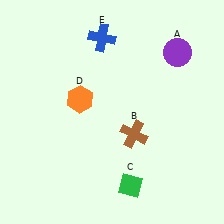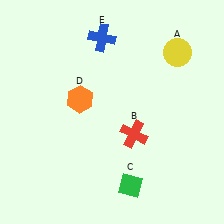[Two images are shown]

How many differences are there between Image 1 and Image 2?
There are 2 differences between the two images.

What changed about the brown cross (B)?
In Image 1, B is brown. In Image 2, it changed to red.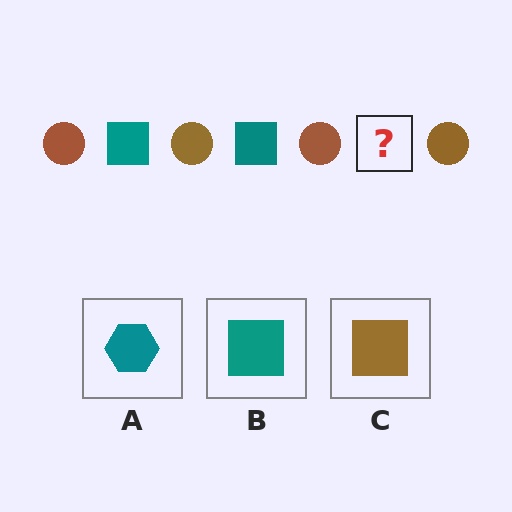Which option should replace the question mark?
Option B.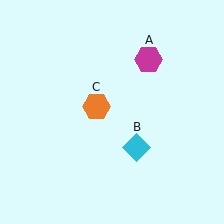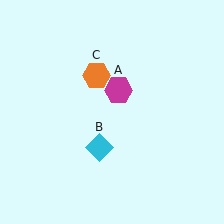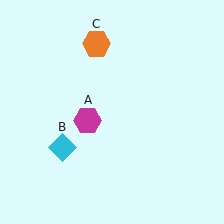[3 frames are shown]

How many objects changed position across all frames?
3 objects changed position: magenta hexagon (object A), cyan diamond (object B), orange hexagon (object C).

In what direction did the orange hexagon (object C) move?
The orange hexagon (object C) moved up.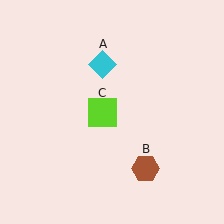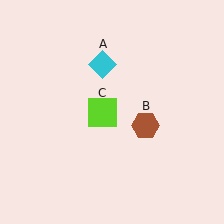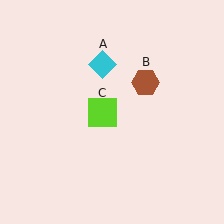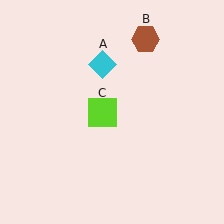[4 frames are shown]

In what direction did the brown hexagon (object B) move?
The brown hexagon (object B) moved up.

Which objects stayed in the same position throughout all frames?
Cyan diamond (object A) and lime square (object C) remained stationary.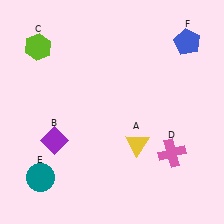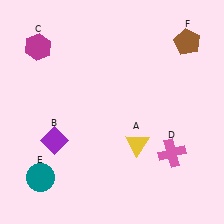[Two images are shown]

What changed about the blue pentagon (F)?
In Image 1, F is blue. In Image 2, it changed to brown.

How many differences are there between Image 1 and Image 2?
There are 2 differences between the two images.